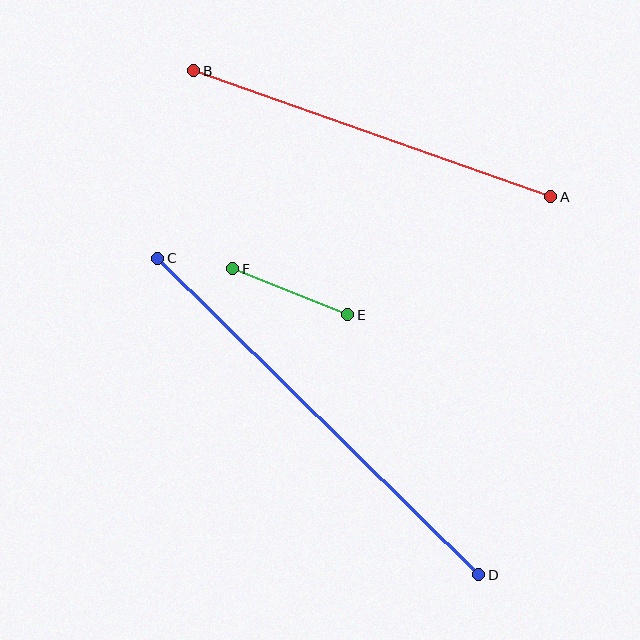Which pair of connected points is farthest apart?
Points C and D are farthest apart.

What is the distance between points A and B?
The distance is approximately 379 pixels.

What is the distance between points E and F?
The distance is approximately 124 pixels.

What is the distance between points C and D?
The distance is approximately 451 pixels.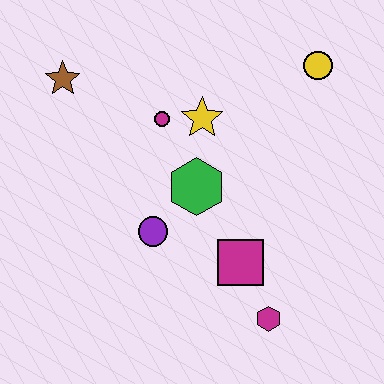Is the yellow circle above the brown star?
Yes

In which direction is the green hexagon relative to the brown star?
The green hexagon is to the right of the brown star.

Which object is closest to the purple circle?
The green hexagon is closest to the purple circle.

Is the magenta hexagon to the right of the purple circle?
Yes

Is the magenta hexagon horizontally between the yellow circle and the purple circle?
Yes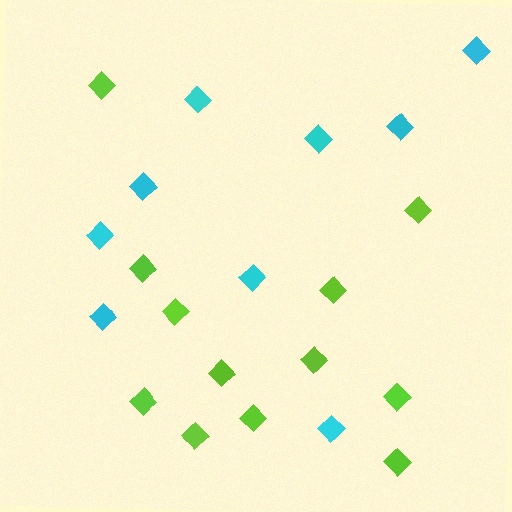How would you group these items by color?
There are 2 groups: one group of lime diamonds (12) and one group of cyan diamonds (9).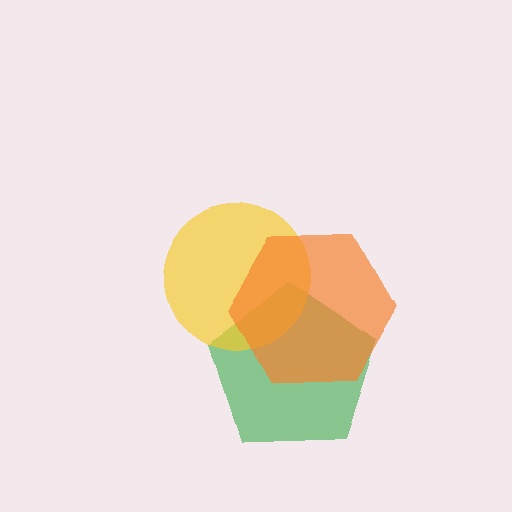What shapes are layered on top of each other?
The layered shapes are: a green pentagon, a yellow circle, an orange hexagon.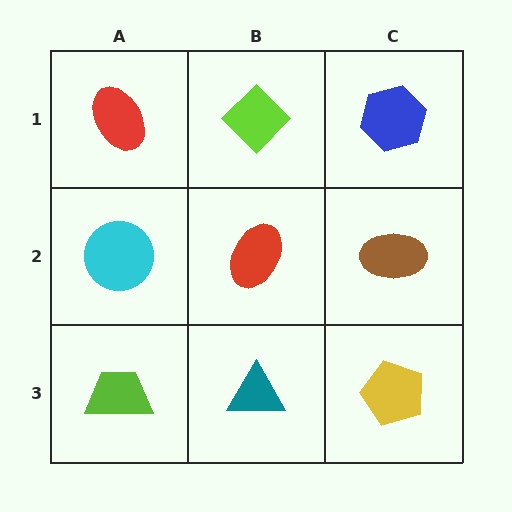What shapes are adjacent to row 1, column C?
A brown ellipse (row 2, column C), a lime diamond (row 1, column B).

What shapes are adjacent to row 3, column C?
A brown ellipse (row 2, column C), a teal triangle (row 3, column B).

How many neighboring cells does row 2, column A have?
3.